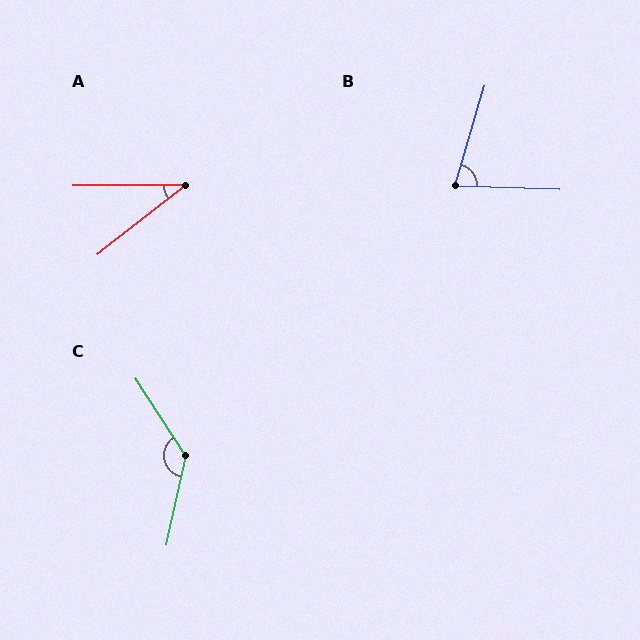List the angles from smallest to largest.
A (38°), B (75°), C (135°).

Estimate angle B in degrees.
Approximately 75 degrees.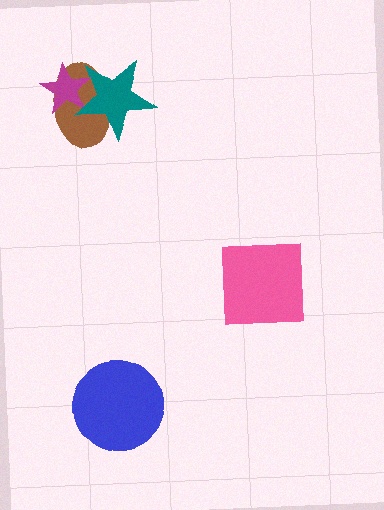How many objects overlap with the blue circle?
0 objects overlap with the blue circle.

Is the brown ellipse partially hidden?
Yes, it is partially covered by another shape.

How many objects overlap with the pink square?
0 objects overlap with the pink square.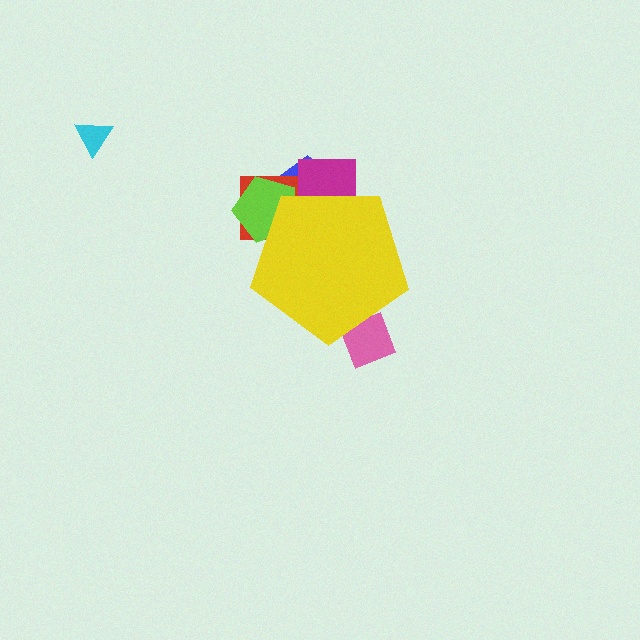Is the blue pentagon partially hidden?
Yes, the blue pentagon is partially hidden behind the yellow pentagon.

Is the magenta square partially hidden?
Yes, the magenta square is partially hidden behind the yellow pentagon.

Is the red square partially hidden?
Yes, the red square is partially hidden behind the yellow pentagon.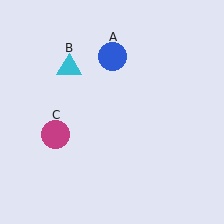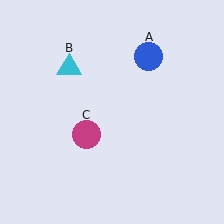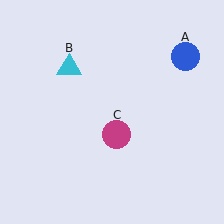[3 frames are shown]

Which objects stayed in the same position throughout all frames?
Cyan triangle (object B) remained stationary.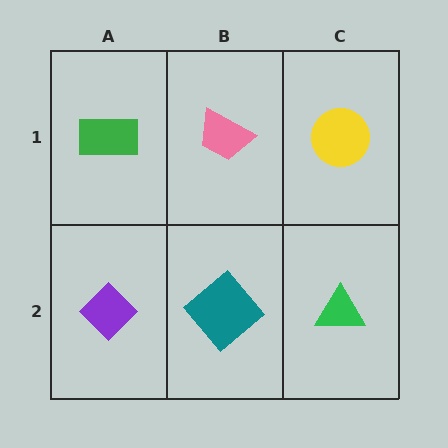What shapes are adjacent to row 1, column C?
A green triangle (row 2, column C), a pink trapezoid (row 1, column B).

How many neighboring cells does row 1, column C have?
2.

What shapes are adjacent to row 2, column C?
A yellow circle (row 1, column C), a teal diamond (row 2, column B).